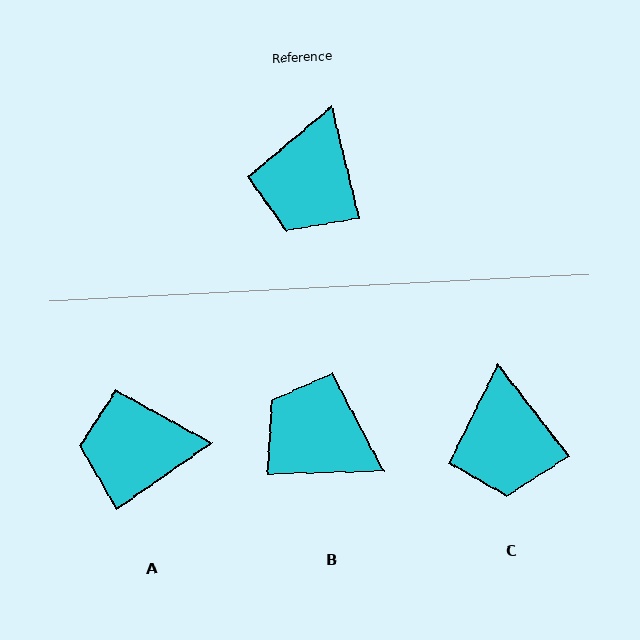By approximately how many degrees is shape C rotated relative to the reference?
Approximately 24 degrees counter-clockwise.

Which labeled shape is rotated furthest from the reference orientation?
B, about 102 degrees away.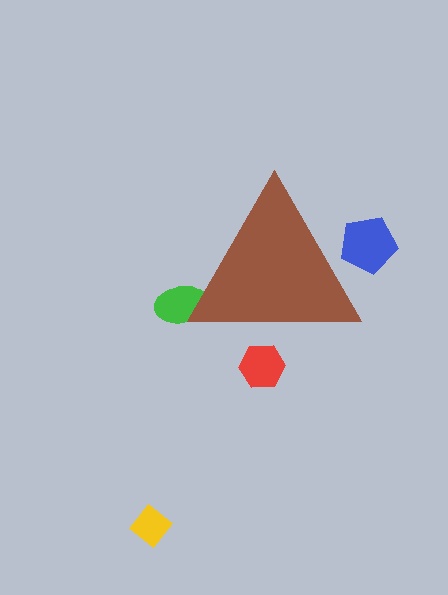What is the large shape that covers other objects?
A brown triangle.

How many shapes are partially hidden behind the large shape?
3 shapes are partially hidden.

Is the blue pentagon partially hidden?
Yes, the blue pentagon is partially hidden behind the brown triangle.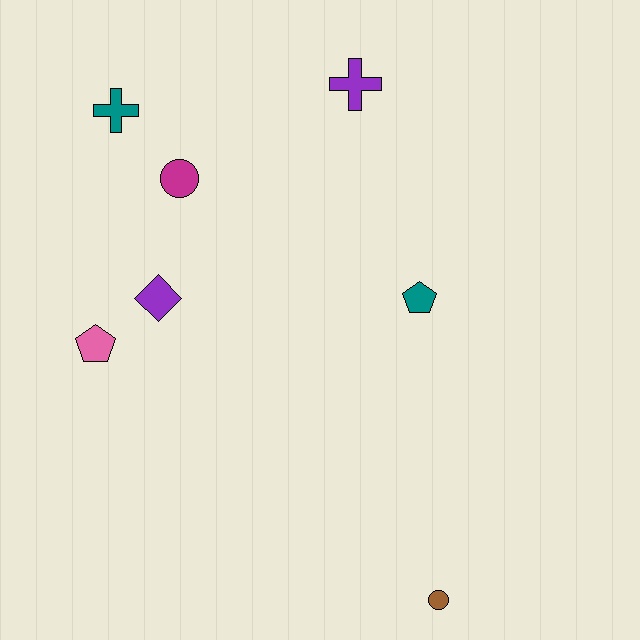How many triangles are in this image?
There are no triangles.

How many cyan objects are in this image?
There are no cyan objects.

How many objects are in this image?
There are 7 objects.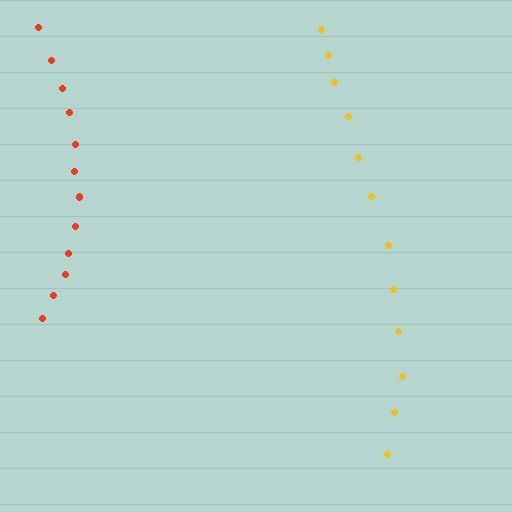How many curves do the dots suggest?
There are 2 distinct paths.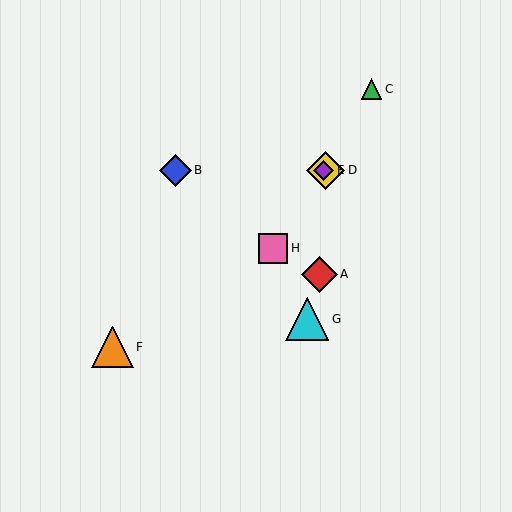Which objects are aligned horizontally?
Objects B, D, E are aligned horizontally.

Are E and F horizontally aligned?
No, E is at y≈170 and F is at y≈347.